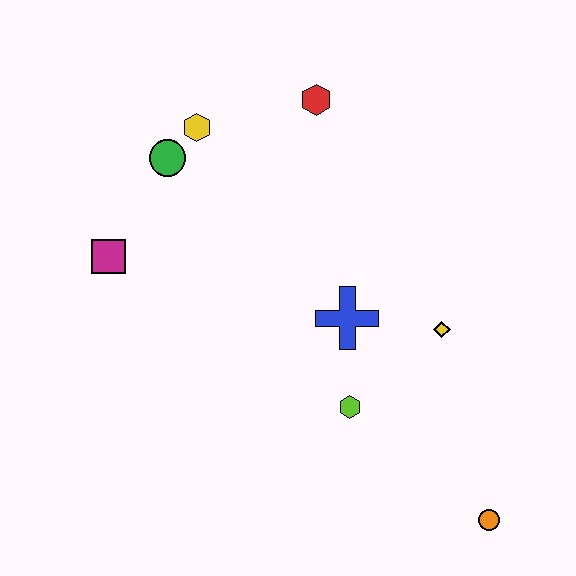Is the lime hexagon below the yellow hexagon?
Yes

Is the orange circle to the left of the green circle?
No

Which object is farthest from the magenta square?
The orange circle is farthest from the magenta square.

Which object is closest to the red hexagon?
The yellow hexagon is closest to the red hexagon.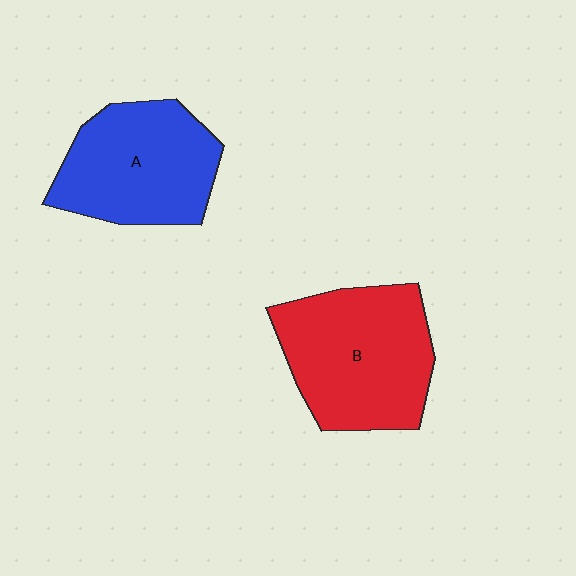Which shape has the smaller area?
Shape A (blue).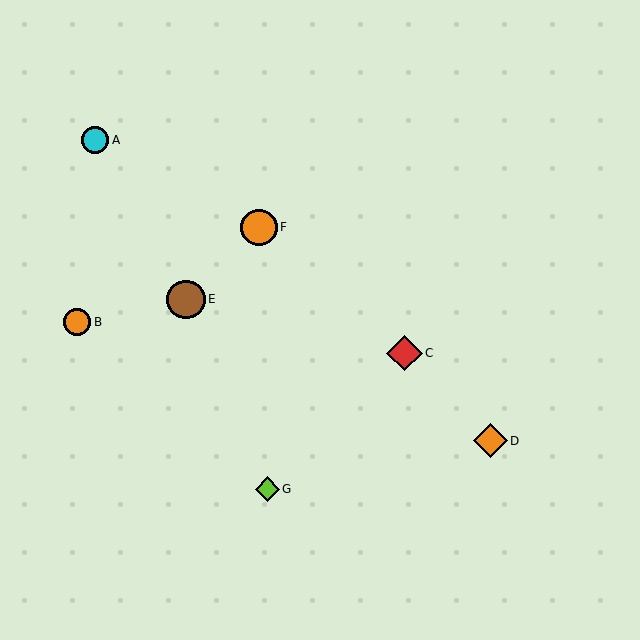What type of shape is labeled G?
Shape G is a lime diamond.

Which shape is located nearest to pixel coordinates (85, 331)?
The orange circle (labeled B) at (77, 322) is nearest to that location.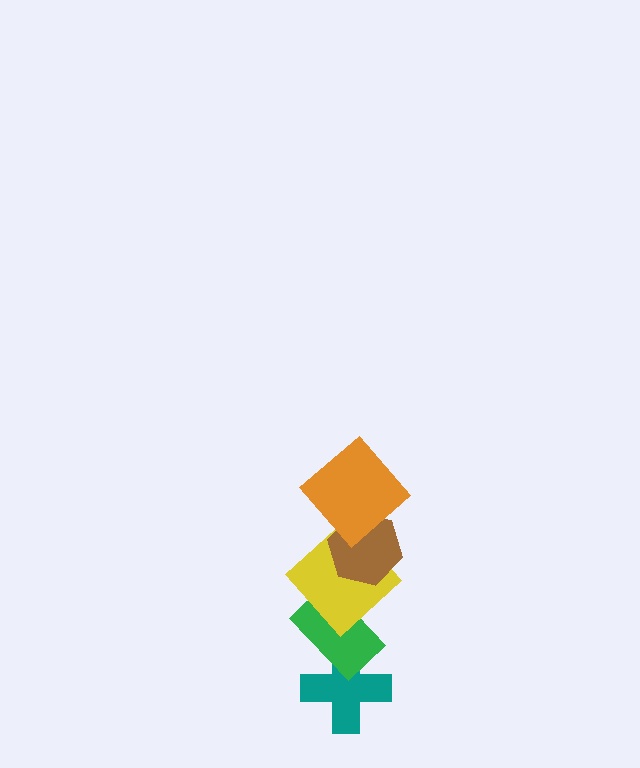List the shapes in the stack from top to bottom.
From top to bottom: the orange diamond, the brown hexagon, the yellow diamond, the green rectangle, the teal cross.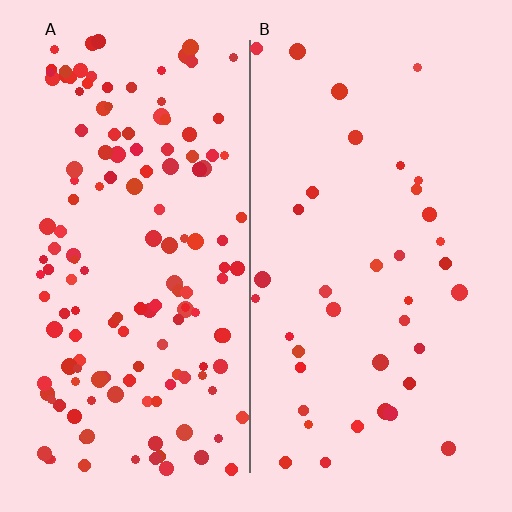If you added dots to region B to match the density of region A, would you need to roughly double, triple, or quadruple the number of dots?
Approximately quadruple.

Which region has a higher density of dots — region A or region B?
A (the left).